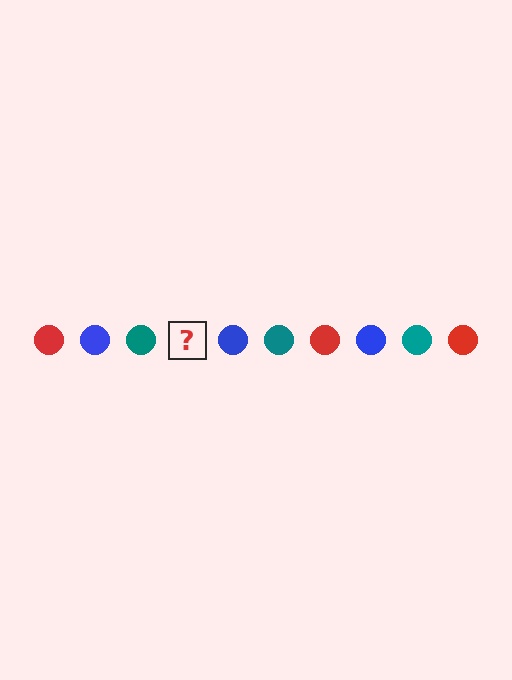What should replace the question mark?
The question mark should be replaced with a red circle.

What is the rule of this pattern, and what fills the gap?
The rule is that the pattern cycles through red, blue, teal circles. The gap should be filled with a red circle.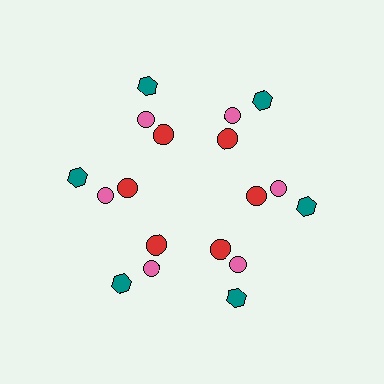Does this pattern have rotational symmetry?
Yes, this pattern has 6-fold rotational symmetry. It looks the same after rotating 60 degrees around the center.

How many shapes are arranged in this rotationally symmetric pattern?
There are 18 shapes, arranged in 6 groups of 3.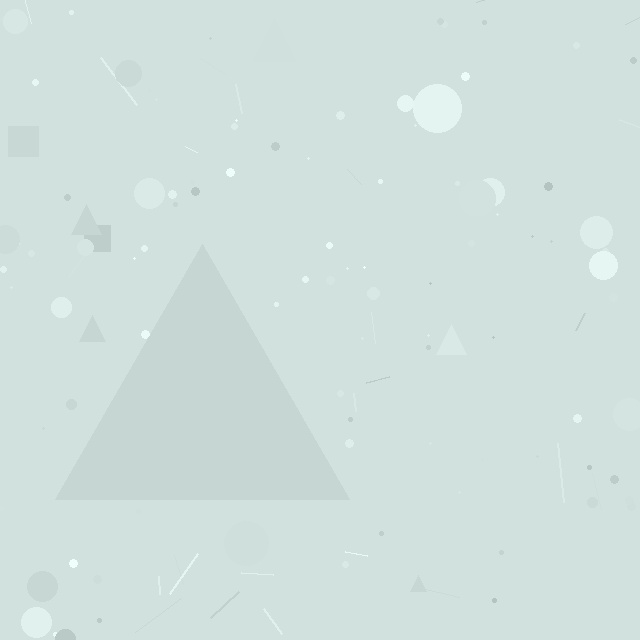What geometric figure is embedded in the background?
A triangle is embedded in the background.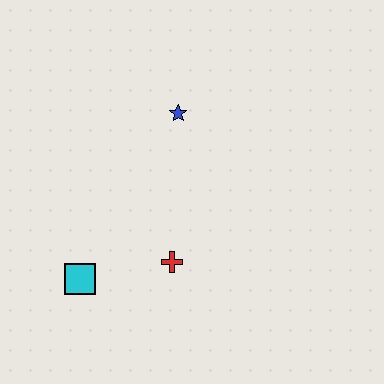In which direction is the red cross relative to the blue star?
The red cross is below the blue star.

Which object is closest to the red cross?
The cyan square is closest to the red cross.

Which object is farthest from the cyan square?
The blue star is farthest from the cyan square.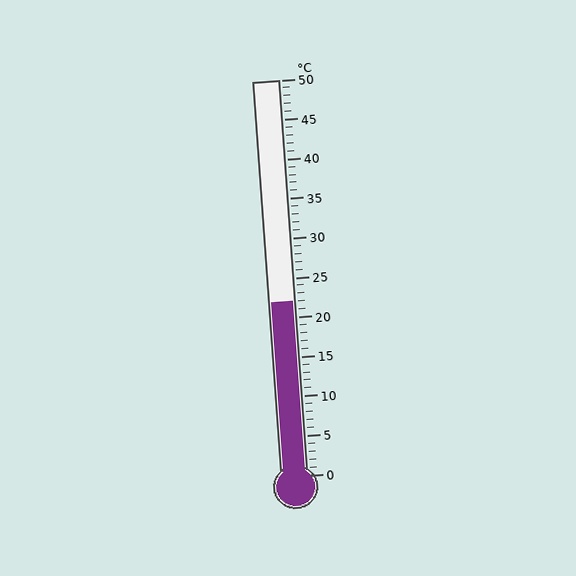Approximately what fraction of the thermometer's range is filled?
The thermometer is filled to approximately 45% of its range.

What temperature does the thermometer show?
The thermometer shows approximately 22°C.